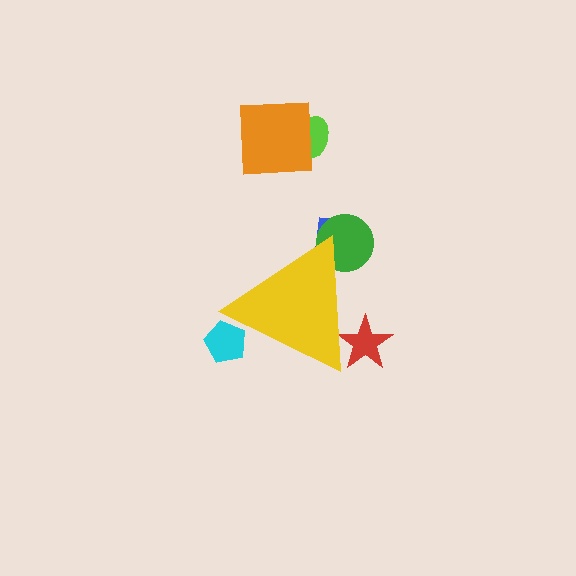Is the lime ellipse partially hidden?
No, the lime ellipse is fully visible.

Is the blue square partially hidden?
Yes, the blue square is partially hidden behind the yellow triangle.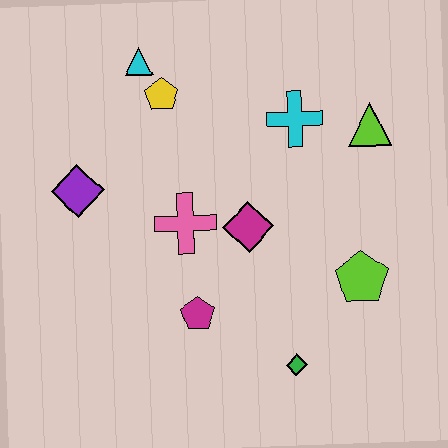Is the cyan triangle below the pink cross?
No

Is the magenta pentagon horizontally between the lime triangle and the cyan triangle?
Yes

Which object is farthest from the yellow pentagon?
The green diamond is farthest from the yellow pentagon.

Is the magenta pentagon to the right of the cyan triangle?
Yes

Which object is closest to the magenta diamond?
The pink cross is closest to the magenta diamond.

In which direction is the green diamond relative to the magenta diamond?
The green diamond is below the magenta diamond.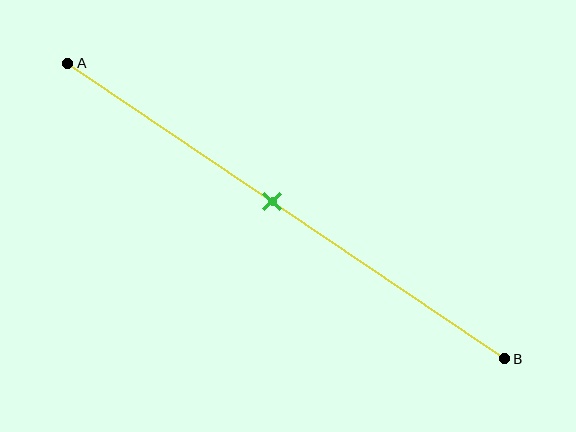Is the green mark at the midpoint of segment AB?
No, the mark is at about 45% from A, not at the 50% midpoint.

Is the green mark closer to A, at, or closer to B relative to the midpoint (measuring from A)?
The green mark is closer to point A than the midpoint of segment AB.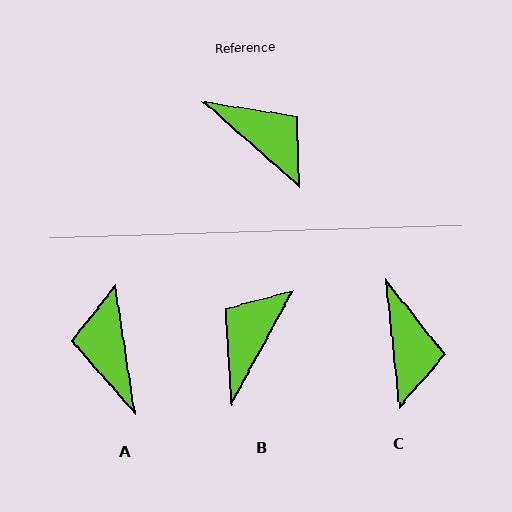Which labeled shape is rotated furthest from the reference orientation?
A, about 140 degrees away.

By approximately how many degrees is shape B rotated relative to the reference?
Approximately 103 degrees counter-clockwise.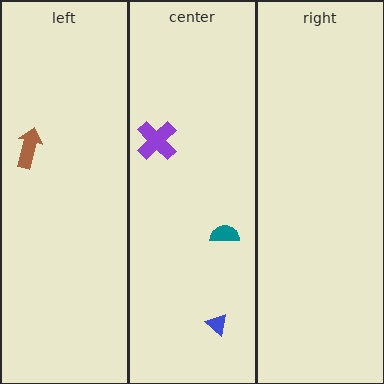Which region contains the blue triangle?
The center region.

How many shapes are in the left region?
1.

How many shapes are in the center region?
3.